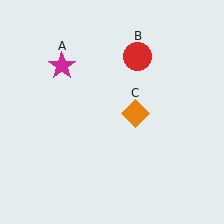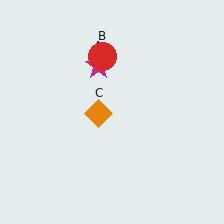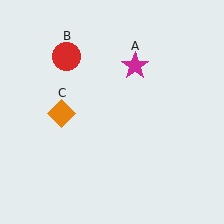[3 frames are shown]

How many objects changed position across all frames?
3 objects changed position: magenta star (object A), red circle (object B), orange diamond (object C).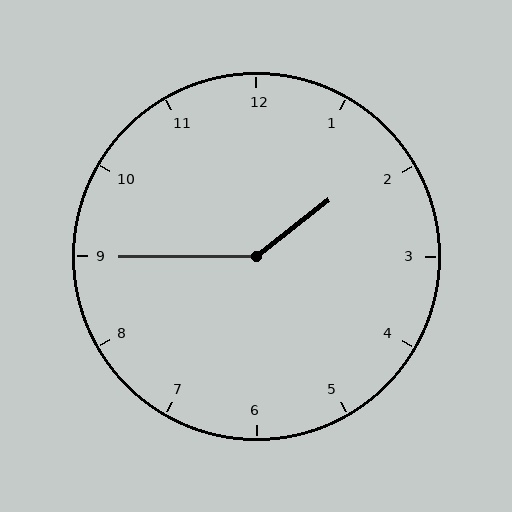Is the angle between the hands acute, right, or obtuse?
It is obtuse.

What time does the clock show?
1:45.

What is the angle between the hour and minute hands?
Approximately 142 degrees.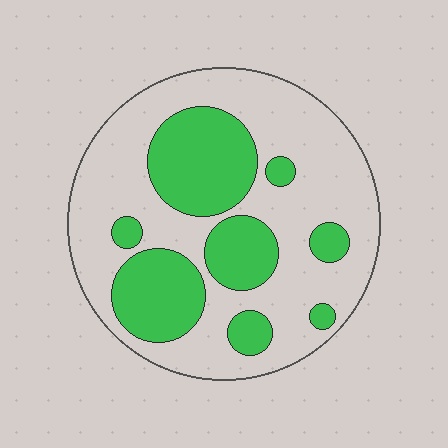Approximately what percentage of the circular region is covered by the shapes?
Approximately 35%.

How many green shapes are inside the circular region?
8.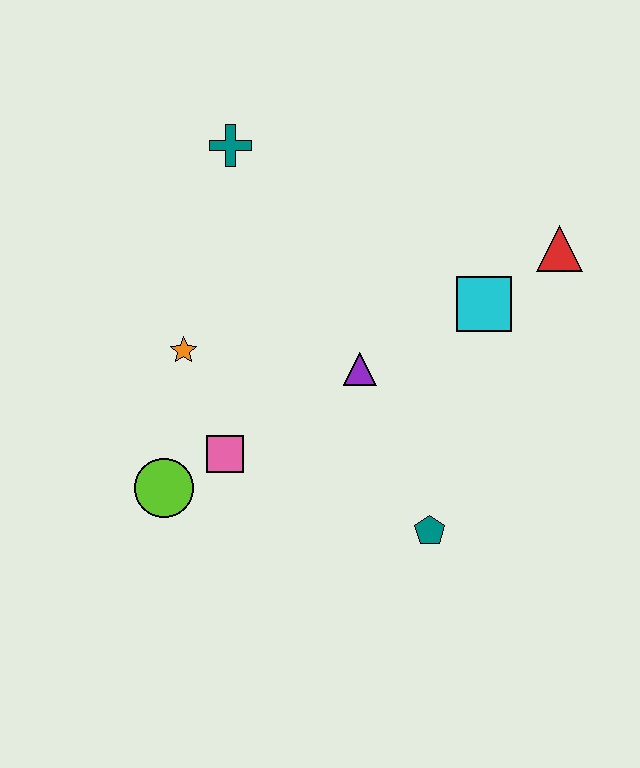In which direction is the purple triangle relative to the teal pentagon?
The purple triangle is above the teal pentagon.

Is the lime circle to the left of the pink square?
Yes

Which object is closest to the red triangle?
The cyan square is closest to the red triangle.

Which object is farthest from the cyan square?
The lime circle is farthest from the cyan square.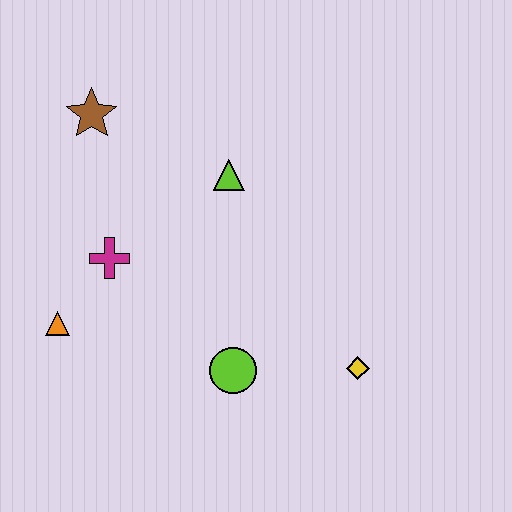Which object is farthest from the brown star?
The yellow diamond is farthest from the brown star.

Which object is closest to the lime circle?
The yellow diamond is closest to the lime circle.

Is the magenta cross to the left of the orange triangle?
No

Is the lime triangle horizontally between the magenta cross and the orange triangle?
No